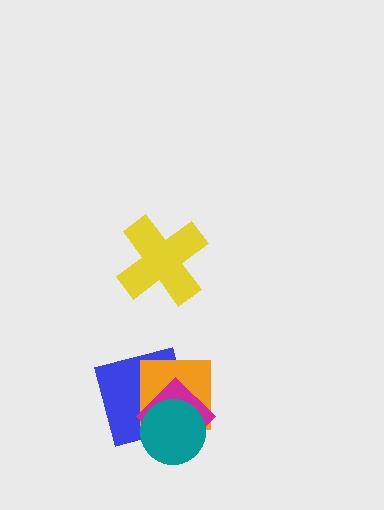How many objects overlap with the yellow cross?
0 objects overlap with the yellow cross.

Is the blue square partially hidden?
Yes, it is partially covered by another shape.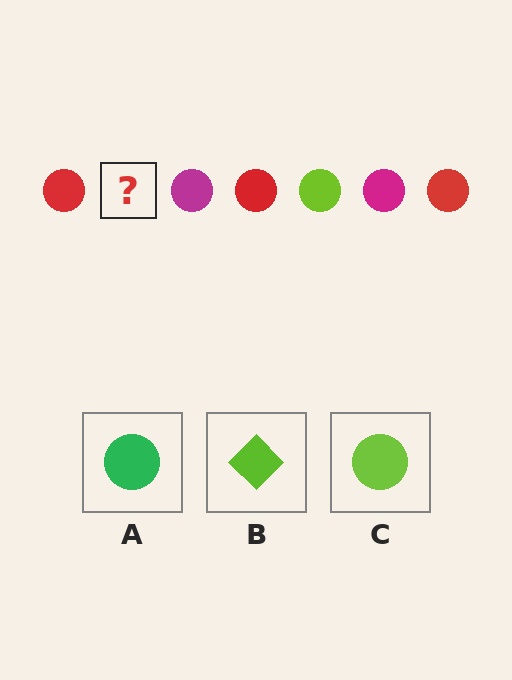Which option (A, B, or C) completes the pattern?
C.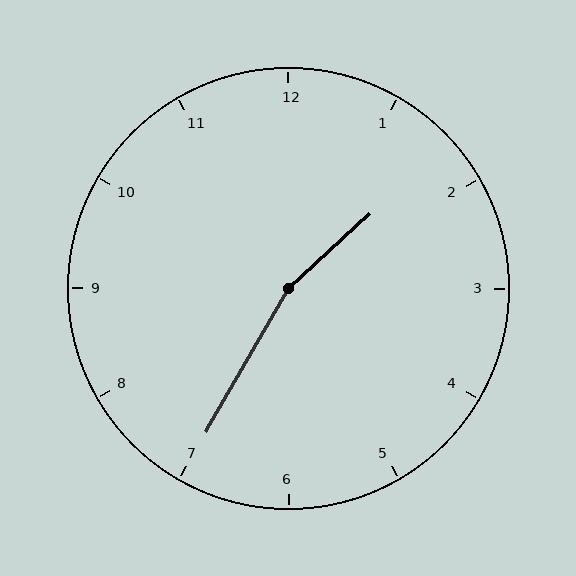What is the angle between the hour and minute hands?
Approximately 162 degrees.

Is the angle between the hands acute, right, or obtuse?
It is obtuse.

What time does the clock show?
1:35.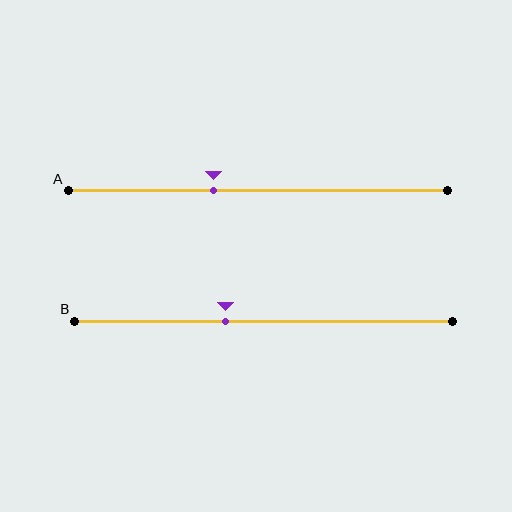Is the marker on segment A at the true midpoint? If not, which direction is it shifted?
No, the marker on segment A is shifted to the left by about 12% of the segment length.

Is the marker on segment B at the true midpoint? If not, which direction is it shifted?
No, the marker on segment B is shifted to the left by about 10% of the segment length.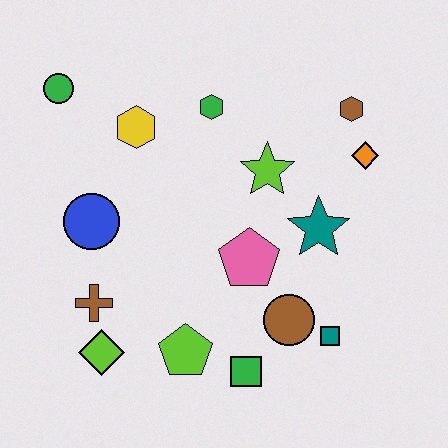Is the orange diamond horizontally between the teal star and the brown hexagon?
No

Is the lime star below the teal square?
No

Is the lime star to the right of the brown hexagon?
No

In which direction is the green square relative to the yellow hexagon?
The green square is below the yellow hexagon.